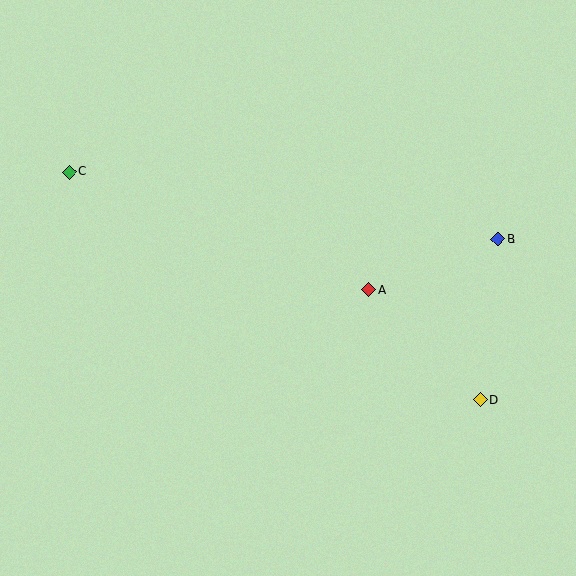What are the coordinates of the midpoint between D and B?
The midpoint between D and B is at (489, 319).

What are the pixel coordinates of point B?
Point B is at (498, 239).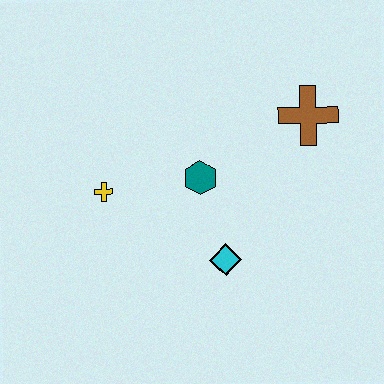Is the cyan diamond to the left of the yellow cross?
No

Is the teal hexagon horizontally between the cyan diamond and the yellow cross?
Yes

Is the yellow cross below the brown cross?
Yes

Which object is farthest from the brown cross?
The yellow cross is farthest from the brown cross.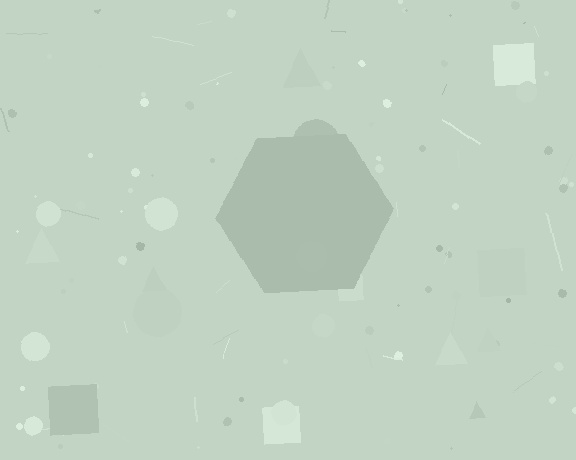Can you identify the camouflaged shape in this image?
The camouflaged shape is a hexagon.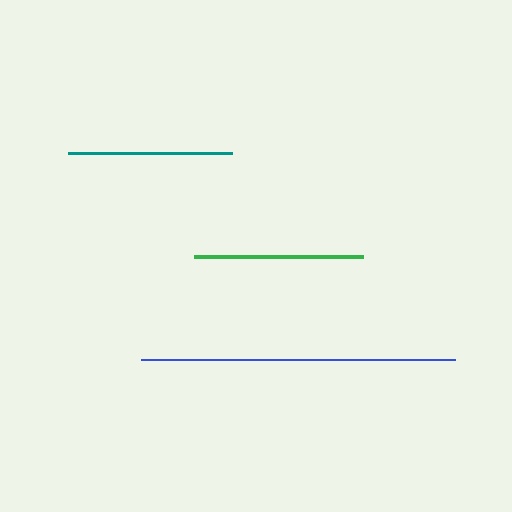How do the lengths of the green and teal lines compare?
The green and teal lines are approximately the same length.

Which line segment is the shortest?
The teal line is the shortest at approximately 163 pixels.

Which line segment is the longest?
The blue line is the longest at approximately 314 pixels.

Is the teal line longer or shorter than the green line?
The green line is longer than the teal line.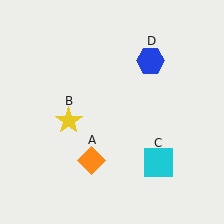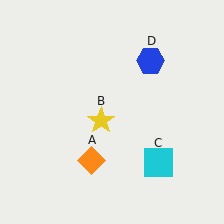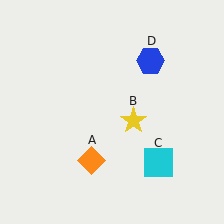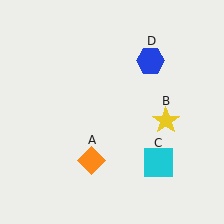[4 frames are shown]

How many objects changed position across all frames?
1 object changed position: yellow star (object B).